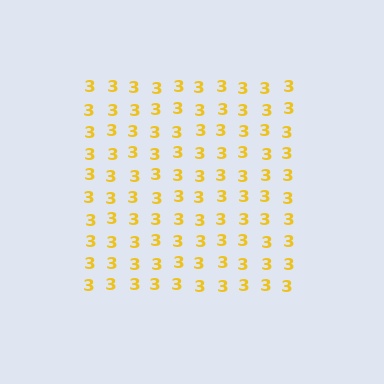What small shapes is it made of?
It is made of small digit 3's.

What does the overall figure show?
The overall figure shows a square.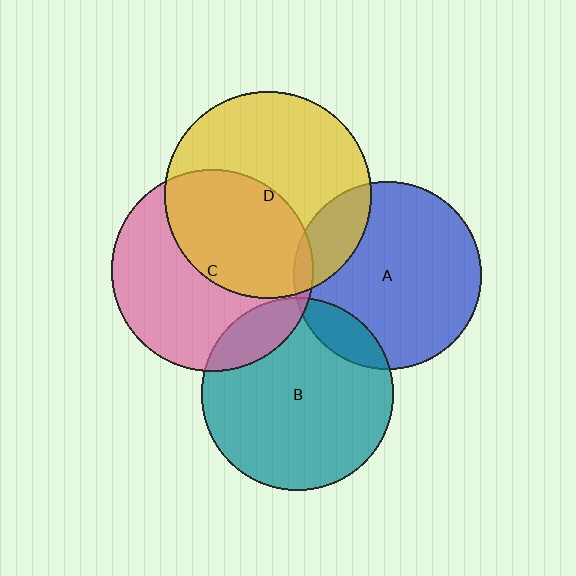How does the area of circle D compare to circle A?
Approximately 1.2 times.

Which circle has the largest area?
Circle D (yellow).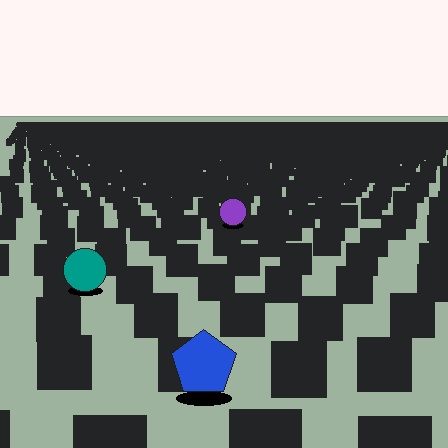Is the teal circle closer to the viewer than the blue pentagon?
No. The blue pentagon is closer — you can tell from the texture gradient: the ground texture is coarser near it.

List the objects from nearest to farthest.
From nearest to farthest: the blue pentagon, the teal circle, the purple circle.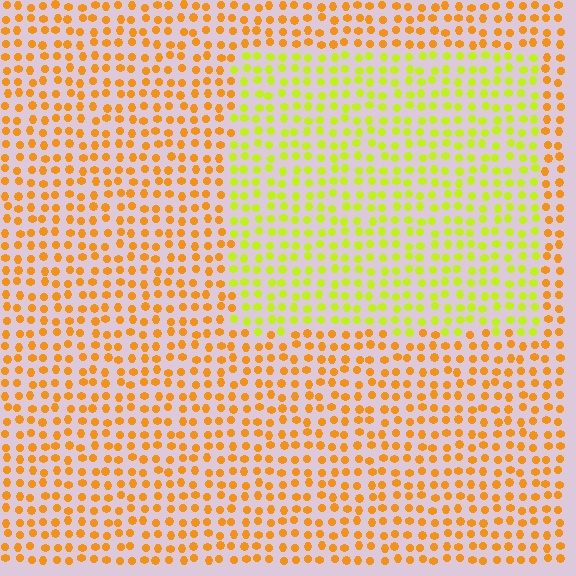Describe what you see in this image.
The image is filled with small orange elements in a uniform arrangement. A rectangle-shaped region is visible where the elements are tinted to a slightly different hue, forming a subtle color boundary.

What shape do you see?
I see a rectangle.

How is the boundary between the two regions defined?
The boundary is defined purely by a slight shift in hue (about 41 degrees). Spacing, size, and orientation are identical on both sides.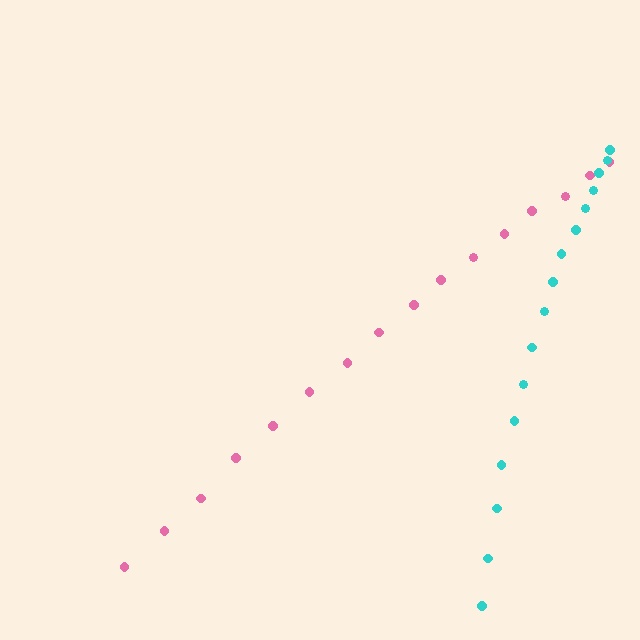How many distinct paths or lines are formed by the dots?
There are 2 distinct paths.